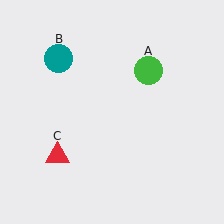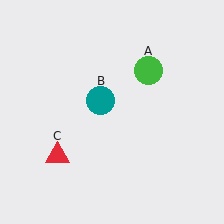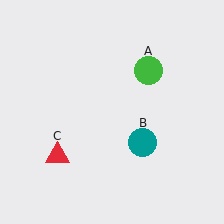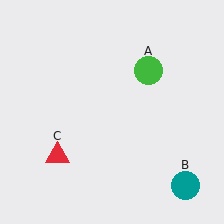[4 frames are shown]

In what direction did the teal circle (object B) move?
The teal circle (object B) moved down and to the right.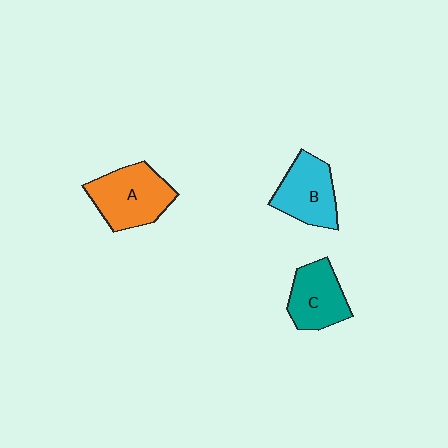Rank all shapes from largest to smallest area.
From largest to smallest: A (orange), B (cyan), C (teal).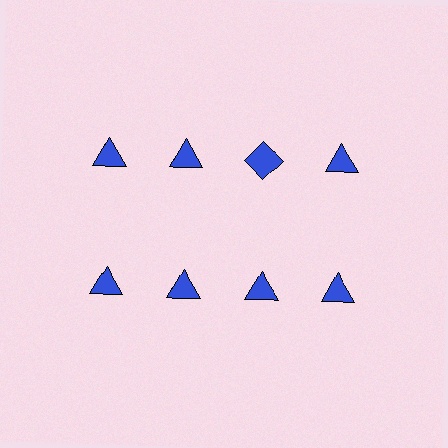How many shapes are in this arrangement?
There are 8 shapes arranged in a grid pattern.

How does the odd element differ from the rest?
It has a different shape: diamond instead of triangle.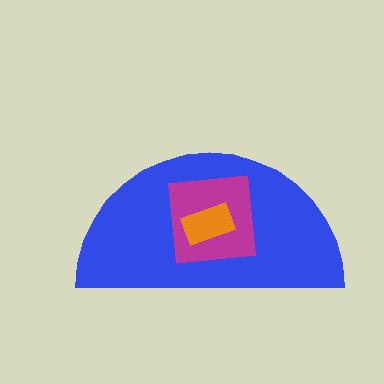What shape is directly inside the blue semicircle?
The magenta square.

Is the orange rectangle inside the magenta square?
Yes.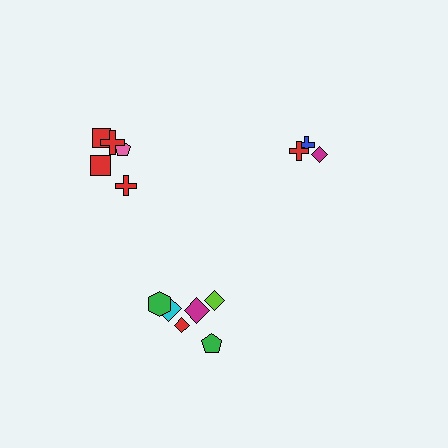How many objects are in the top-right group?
There are 3 objects.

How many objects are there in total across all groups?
There are 14 objects.